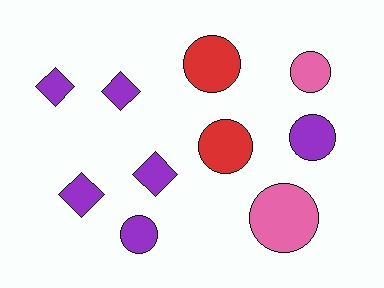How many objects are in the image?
There are 10 objects.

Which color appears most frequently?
Purple, with 6 objects.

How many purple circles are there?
There are 2 purple circles.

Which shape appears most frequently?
Circle, with 6 objects.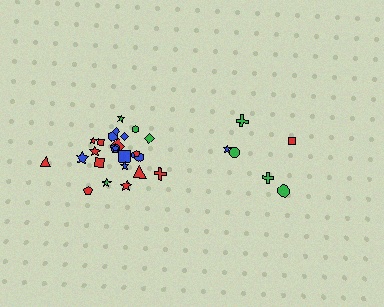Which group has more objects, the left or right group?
The left group.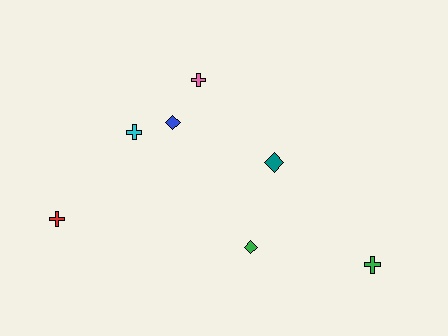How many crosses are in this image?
There are 4 crosses.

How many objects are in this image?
There are 7 objects.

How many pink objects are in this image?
There is 1 pink object.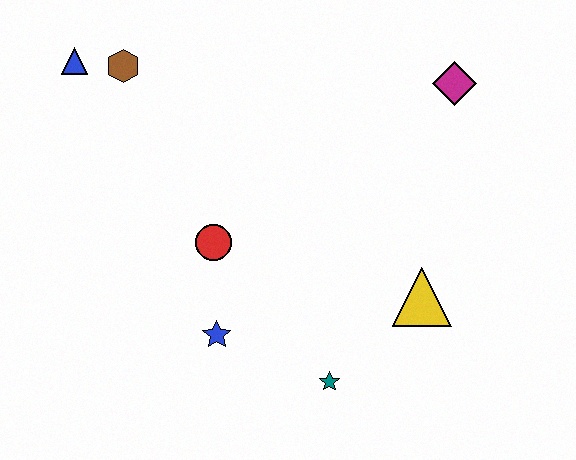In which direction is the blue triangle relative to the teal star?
The blue triangle is above the teal star.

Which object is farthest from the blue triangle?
The yellow triangle is farthest from the blue triangle.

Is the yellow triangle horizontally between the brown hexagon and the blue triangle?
No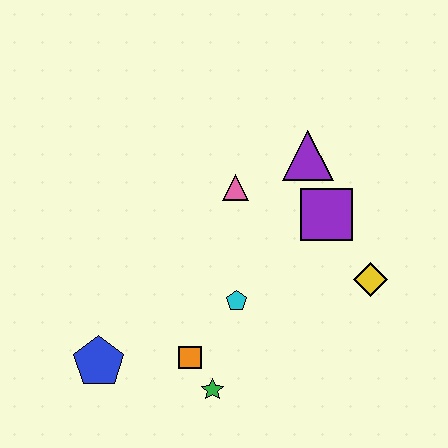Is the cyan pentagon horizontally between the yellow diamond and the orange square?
Yes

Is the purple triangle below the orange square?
No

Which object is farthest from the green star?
The purple triangle is farthest from the green star.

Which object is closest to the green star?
The orange square is closest to the green star.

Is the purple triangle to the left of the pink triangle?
No